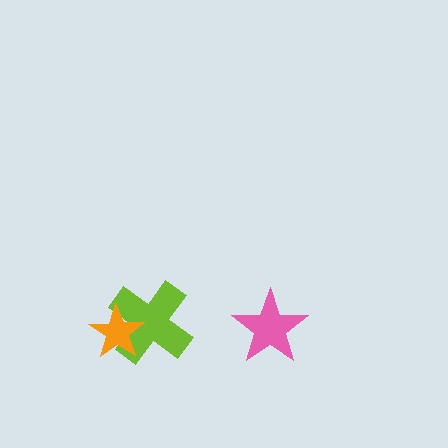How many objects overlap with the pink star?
0 objects overlap with the pink star.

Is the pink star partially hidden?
No, no other shape covers it.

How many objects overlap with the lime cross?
1 object overlaps with the lime cross.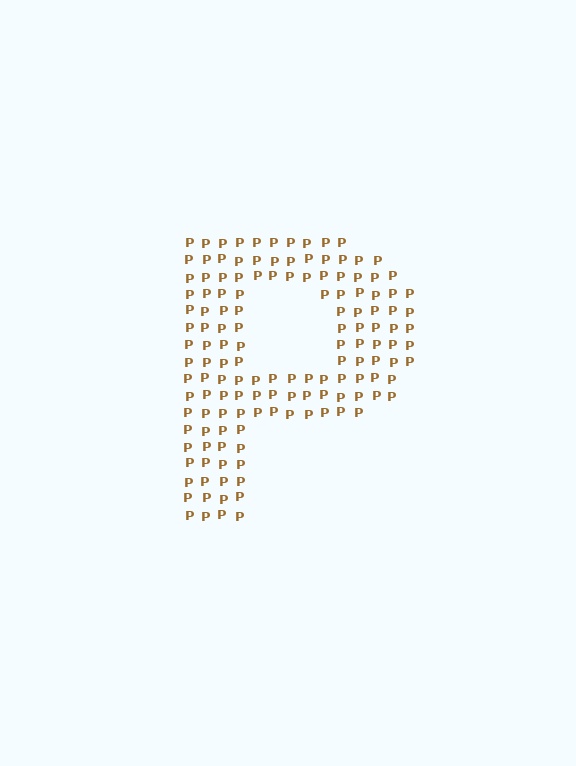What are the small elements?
The small elements are letter P's.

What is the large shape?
The large shape is the letter P.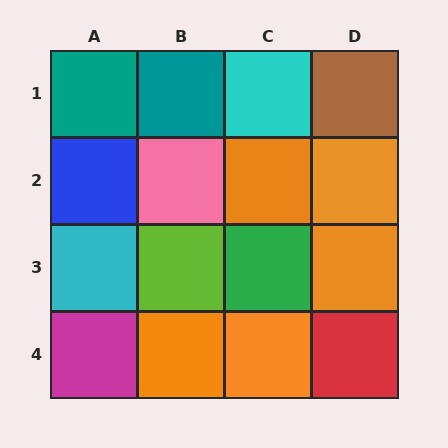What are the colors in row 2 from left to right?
Blue, pink, orange, orange.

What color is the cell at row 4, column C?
Orange.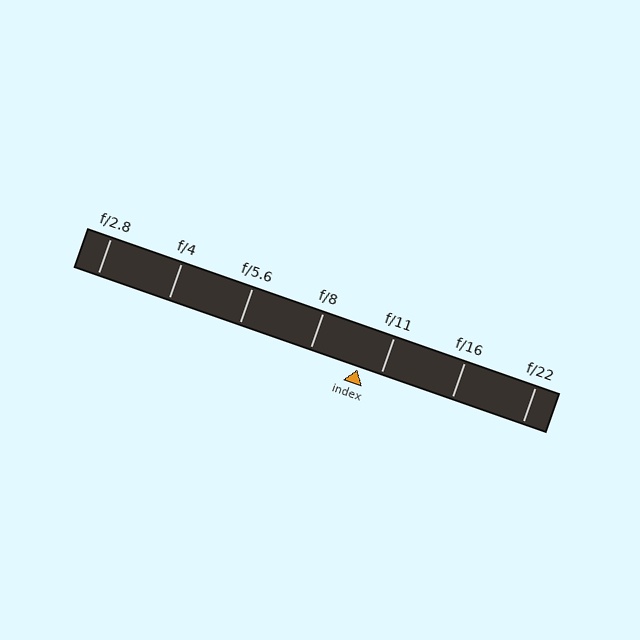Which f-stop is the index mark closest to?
The index mark is closest to f/11.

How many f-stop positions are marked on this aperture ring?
There are 7 f-stop positions marked.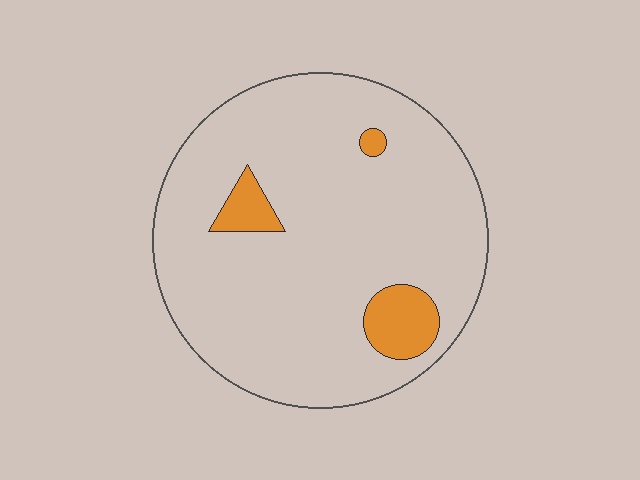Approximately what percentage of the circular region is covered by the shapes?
Approximately 10%.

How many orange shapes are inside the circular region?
3.